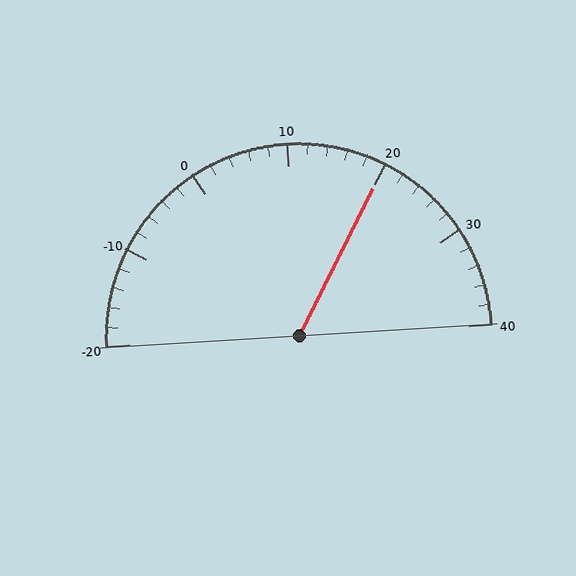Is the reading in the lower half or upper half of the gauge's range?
The reading is in the upper half of the range (-20 to 40).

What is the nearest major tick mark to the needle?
The nearest major tick mark is 20.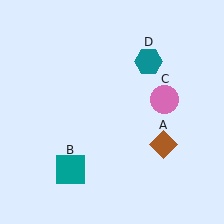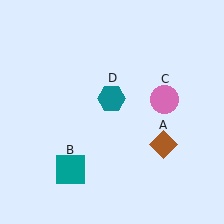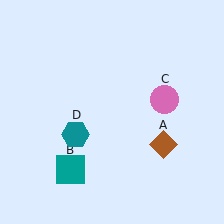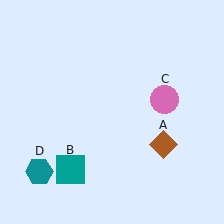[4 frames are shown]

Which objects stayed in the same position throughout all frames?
Brown diamond (object A) and teal square (object B) and pink circle (object C) remained stationary.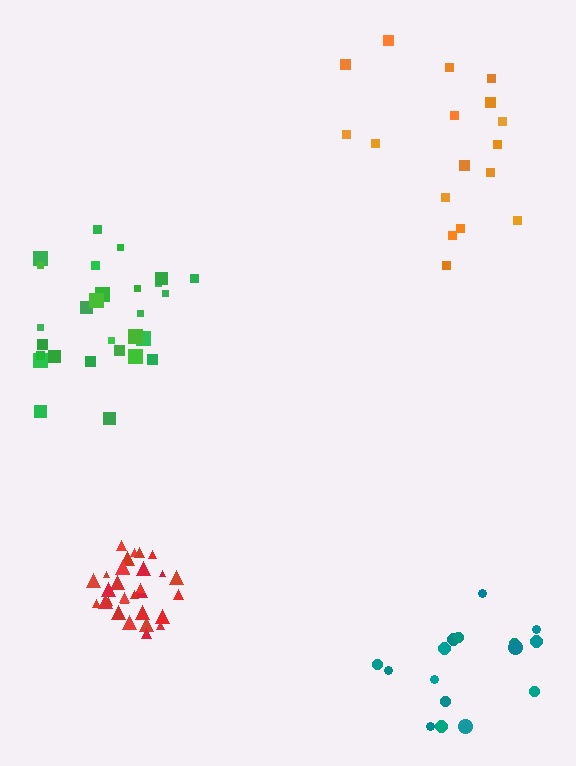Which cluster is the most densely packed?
Red.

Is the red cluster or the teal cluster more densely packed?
Red.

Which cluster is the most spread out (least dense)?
Orange.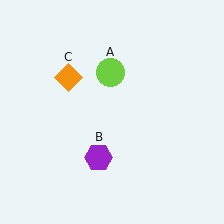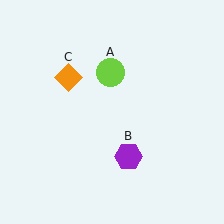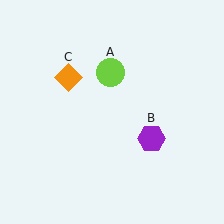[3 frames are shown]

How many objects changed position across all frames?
1 object changed position: purple hexagon (object B).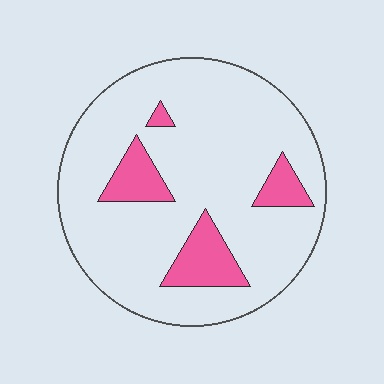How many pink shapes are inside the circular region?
4.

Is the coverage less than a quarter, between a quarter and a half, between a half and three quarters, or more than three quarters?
Less than a quarter.